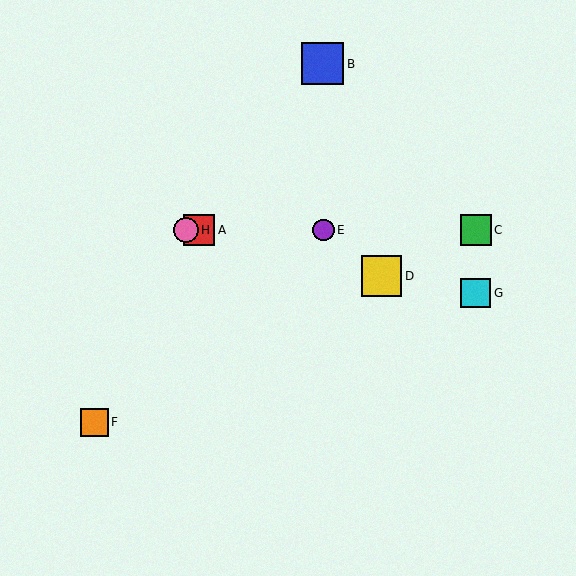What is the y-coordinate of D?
Object D is at y≈276.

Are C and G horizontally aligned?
No, C is at y≈230 and G is at y≈293.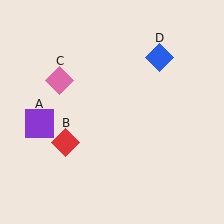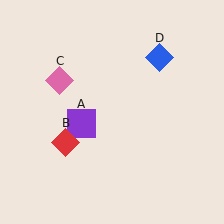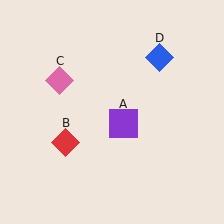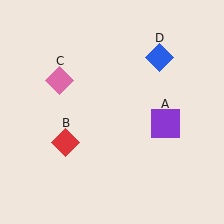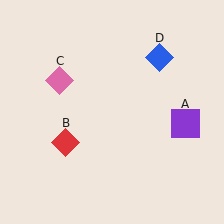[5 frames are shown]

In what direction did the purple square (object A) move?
The purple square (object A) moved right.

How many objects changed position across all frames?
1 object changed position: purple square (object A).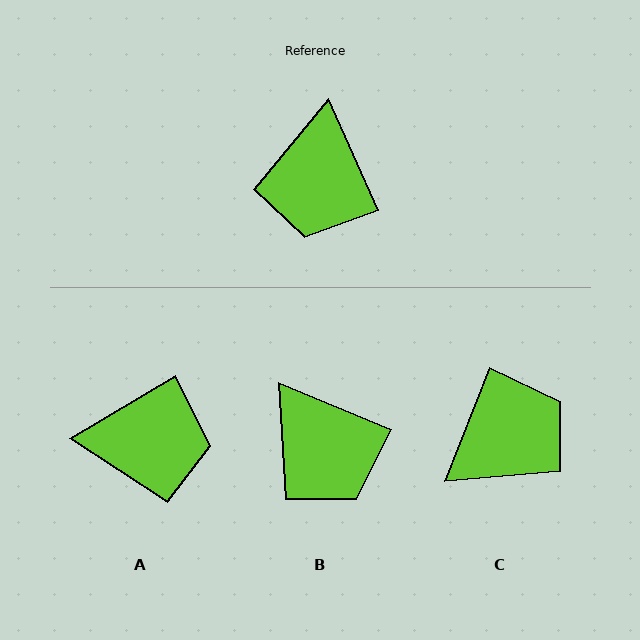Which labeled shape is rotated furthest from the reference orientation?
C, about 134 degrees away.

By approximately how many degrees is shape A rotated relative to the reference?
Approximately 96 degrees counter-clockwise.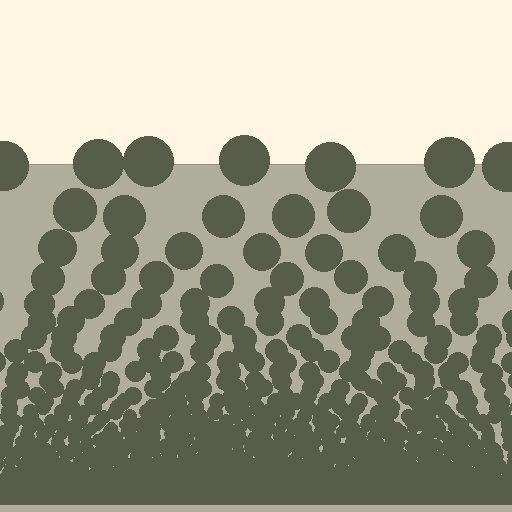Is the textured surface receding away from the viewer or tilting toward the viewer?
The surface appears to tilt toward the viewer. Texture elements get larger and sparser toward the top.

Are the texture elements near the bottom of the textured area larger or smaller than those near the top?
Smaller. The gradient is inverted — elements near the bottom are smaller and denser.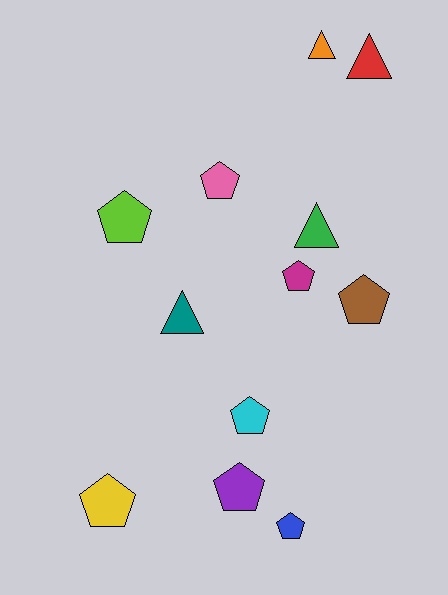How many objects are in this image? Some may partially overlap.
There are 12 objects.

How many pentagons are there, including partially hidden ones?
There are 8 pentagons.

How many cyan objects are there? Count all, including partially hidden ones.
There is 1 cyan object.